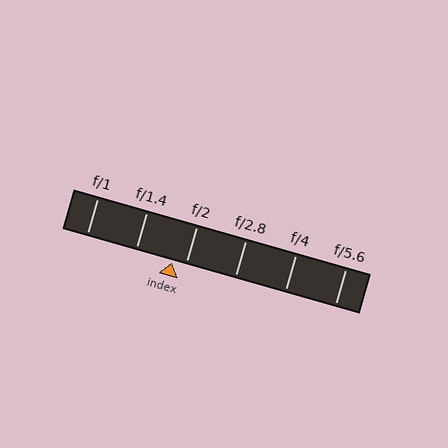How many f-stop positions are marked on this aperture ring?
There are 6 f-stop positions marked.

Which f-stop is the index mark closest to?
The index mark is closest to f/2.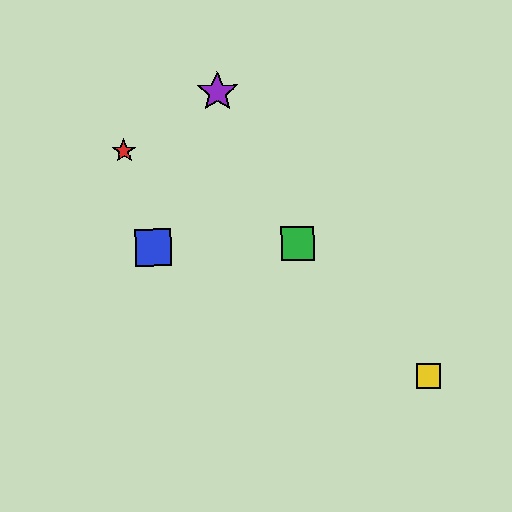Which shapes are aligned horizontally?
The blue square, the green square are aligned horizontally.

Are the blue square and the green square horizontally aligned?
Yes, both are at y≈247.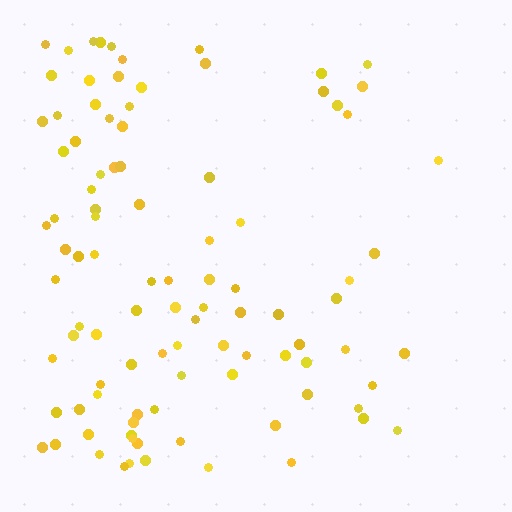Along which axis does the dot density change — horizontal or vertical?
Horizontal.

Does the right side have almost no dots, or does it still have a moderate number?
Still a moderate number, just noticeably fewer than the left.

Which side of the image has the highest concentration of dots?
The left.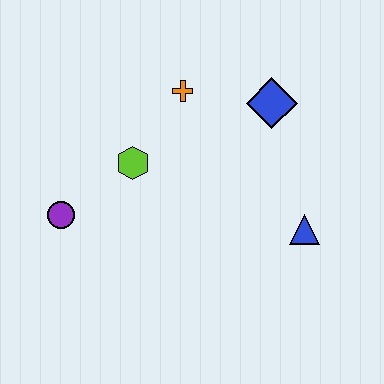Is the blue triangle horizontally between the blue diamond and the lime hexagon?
No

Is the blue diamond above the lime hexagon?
Yes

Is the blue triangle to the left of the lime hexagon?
No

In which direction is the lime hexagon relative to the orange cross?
The lime hexagon is below the orange cross.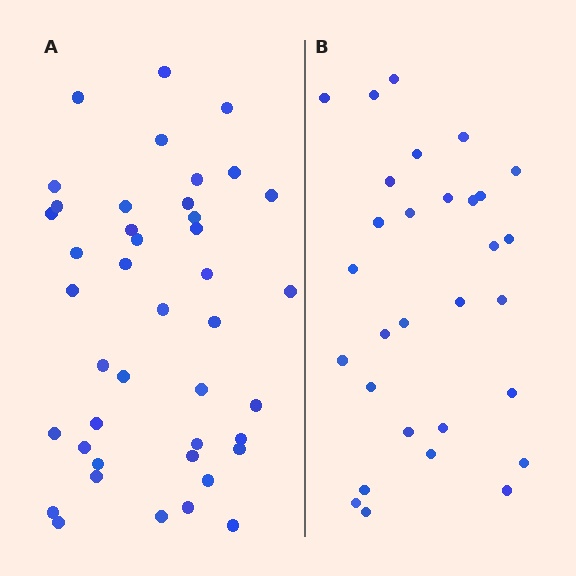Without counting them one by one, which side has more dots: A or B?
Region A (the left region) has more dots.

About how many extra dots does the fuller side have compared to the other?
Region A has roughly 12 or so more dots than region B.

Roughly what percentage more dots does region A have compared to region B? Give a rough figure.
About 40% more.